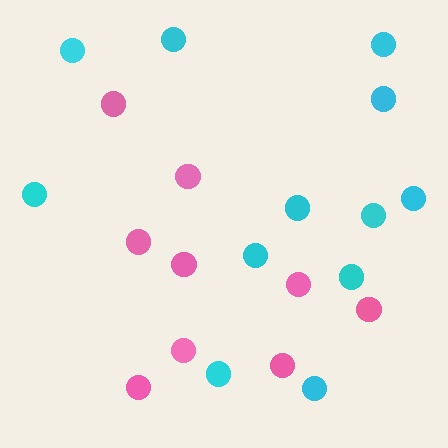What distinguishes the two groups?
There are 2 groups: one group of pink circles (9) and one group of cyan circles (12).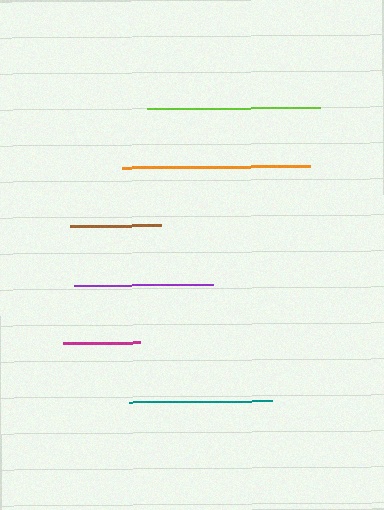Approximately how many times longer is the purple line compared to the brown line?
The purple line is approximately 1.5 times the length of the brown line.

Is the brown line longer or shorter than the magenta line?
The brown line is longer than the magenta line.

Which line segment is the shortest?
The magenta line is the shortest at approximately 77 pixels.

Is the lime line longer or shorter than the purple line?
The lime line is longer than the purple line.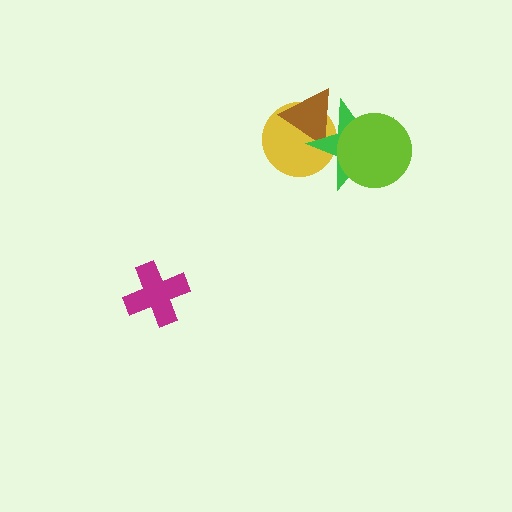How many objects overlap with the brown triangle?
2 objects overlap with the brown triangle.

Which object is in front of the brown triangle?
The green star is in front of the brown triangle.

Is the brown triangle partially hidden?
Yes, it is partially covered by another shape.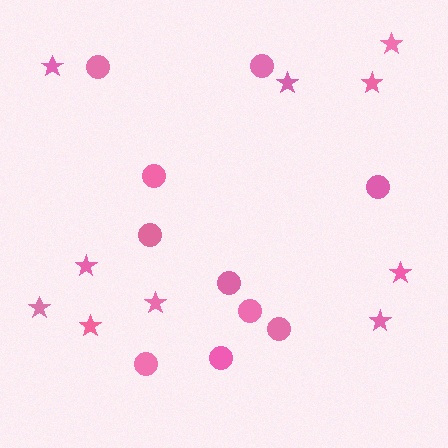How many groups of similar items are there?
There are 2 groups: one group of stars (10) and one group of circles (10).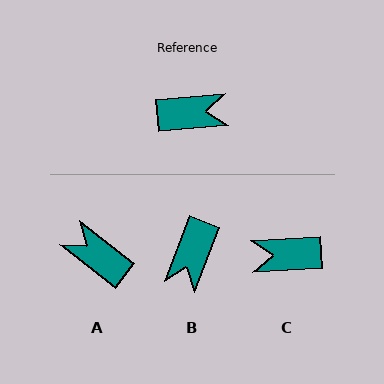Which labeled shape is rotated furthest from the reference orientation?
C, about 178 degrees away.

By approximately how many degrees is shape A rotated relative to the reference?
Approximately 137 degrees counter-clockwise.